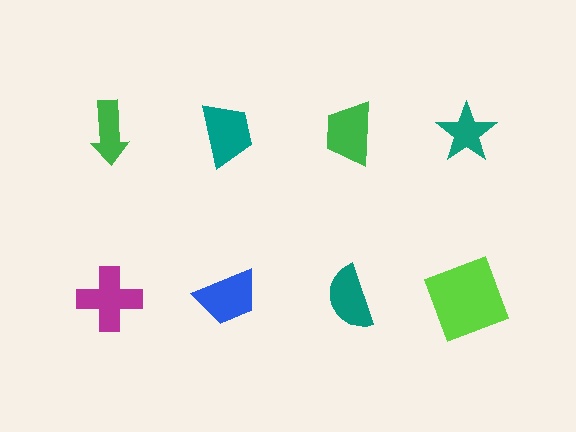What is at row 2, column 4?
A lime square.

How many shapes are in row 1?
4 shapes.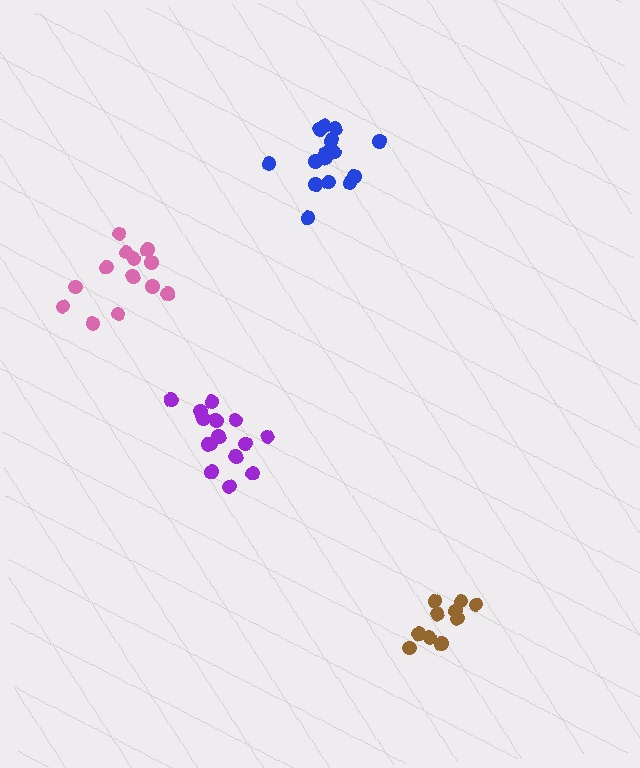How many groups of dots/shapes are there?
There are 4 groups.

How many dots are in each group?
Group 1: 16 dots, Group 2: 10 dots, Group 3: 15 dots, Group 4: 13 dots (54 total).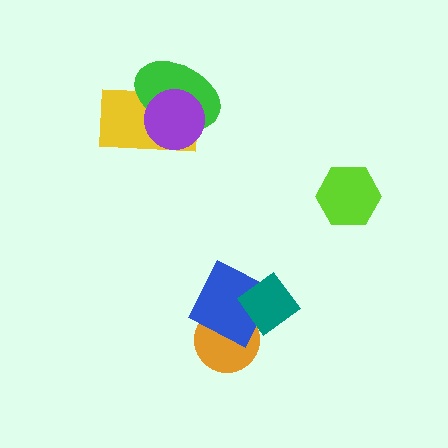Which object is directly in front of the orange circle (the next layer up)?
The blue square is directly in front of the orange circle.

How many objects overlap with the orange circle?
2 objects overlap with the orange circle.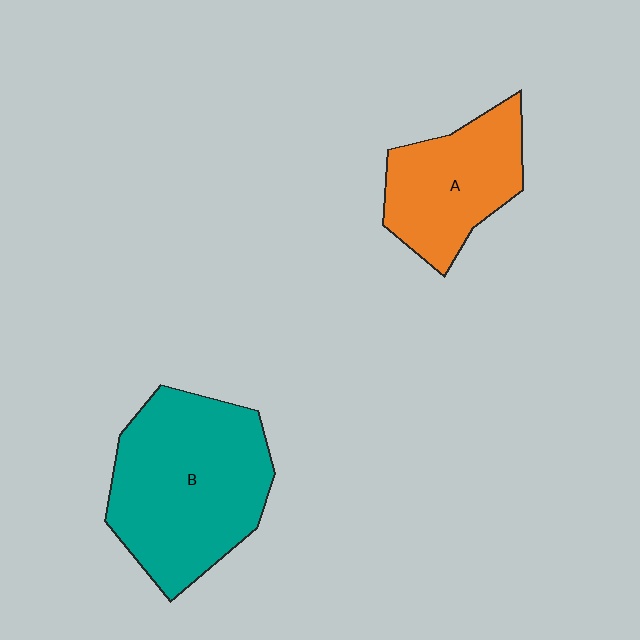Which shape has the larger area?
Shape B (teal).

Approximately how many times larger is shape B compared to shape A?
Approximately 1.6 times.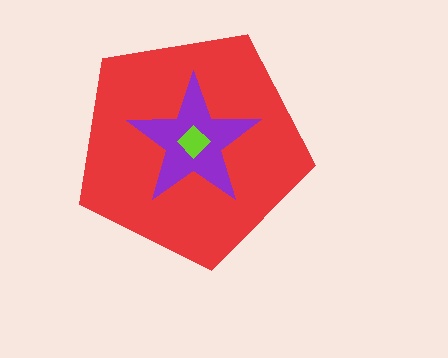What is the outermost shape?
The red pentagon.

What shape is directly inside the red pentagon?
The purple star.